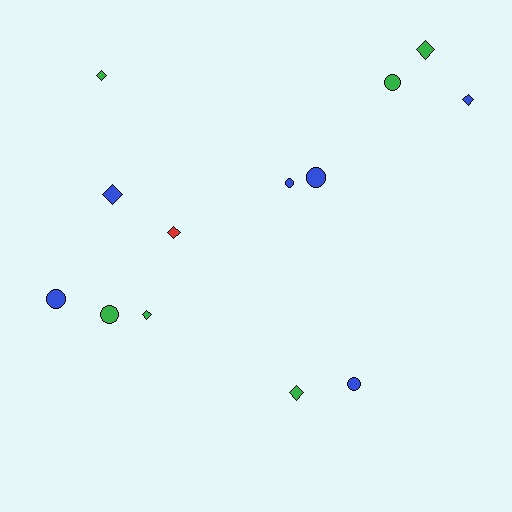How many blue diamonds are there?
There are 2 blue diamonds.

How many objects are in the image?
There are 13 objects.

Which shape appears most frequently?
Diamond, with 7 objects.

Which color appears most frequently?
Blue, with 6 objects.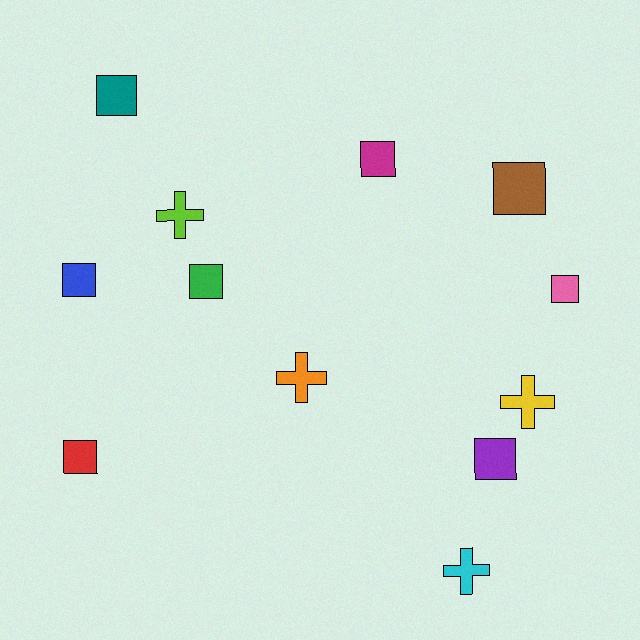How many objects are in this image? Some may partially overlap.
There are 12 objects.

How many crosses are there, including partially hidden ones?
There are 4 crosses.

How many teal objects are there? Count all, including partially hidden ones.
There is 1 teal object.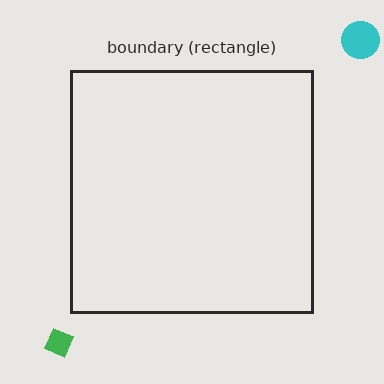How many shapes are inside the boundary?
0 inside, 2 outside.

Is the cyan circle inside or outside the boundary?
Outside.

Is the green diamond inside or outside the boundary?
Outside.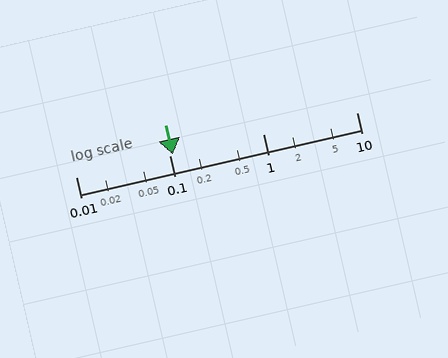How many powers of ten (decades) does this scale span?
The scale spans 3 decades, from 0.01 to 10.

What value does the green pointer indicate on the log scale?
The pointer indicates approximately 0.11.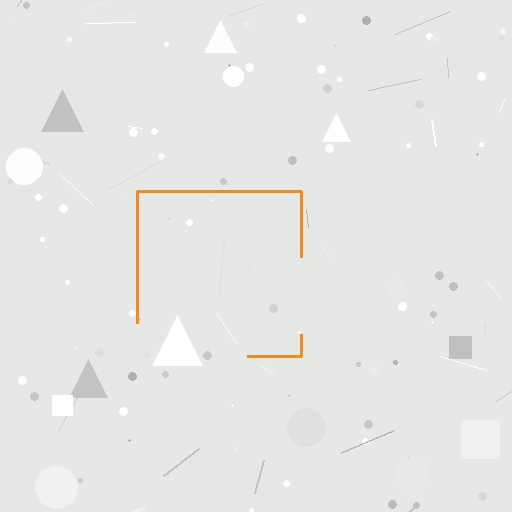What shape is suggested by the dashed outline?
The dashed outline suggests a square.